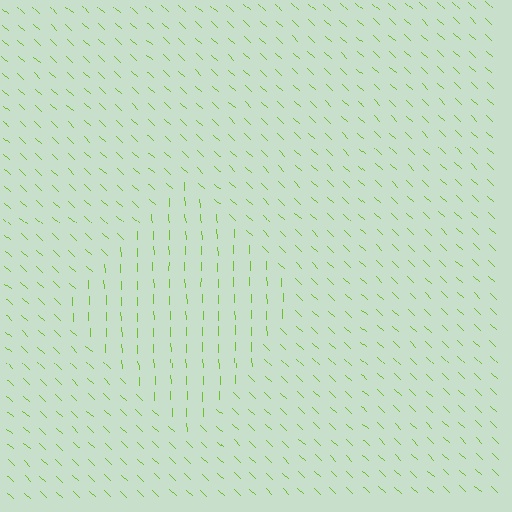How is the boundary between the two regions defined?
The boundary is defined purely by a change in line orientation (approximately 45 degrees difference). All lines are the same color and thickness.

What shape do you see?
I see a diamond.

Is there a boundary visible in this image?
Yes, there is a texture boundary formed by a change in line orientation.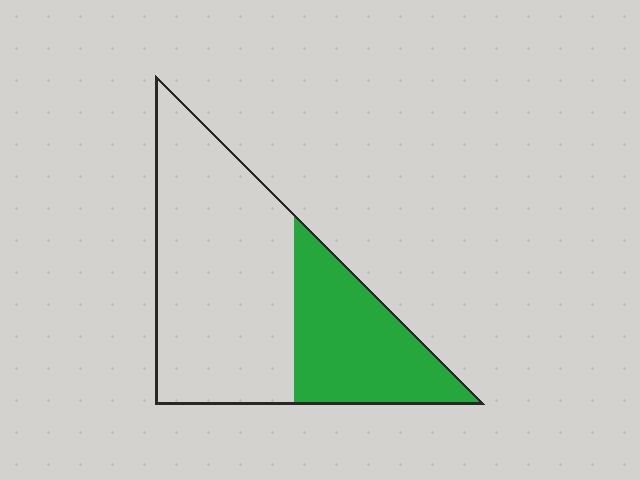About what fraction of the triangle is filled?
About one third (1/3).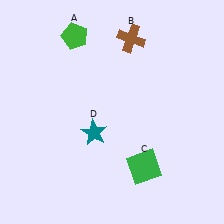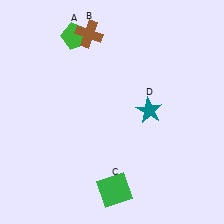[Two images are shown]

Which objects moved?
The objects that moved are: the brown cross (B), the green square (C), the teal star (D).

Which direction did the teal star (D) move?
The teal star (D) moved right.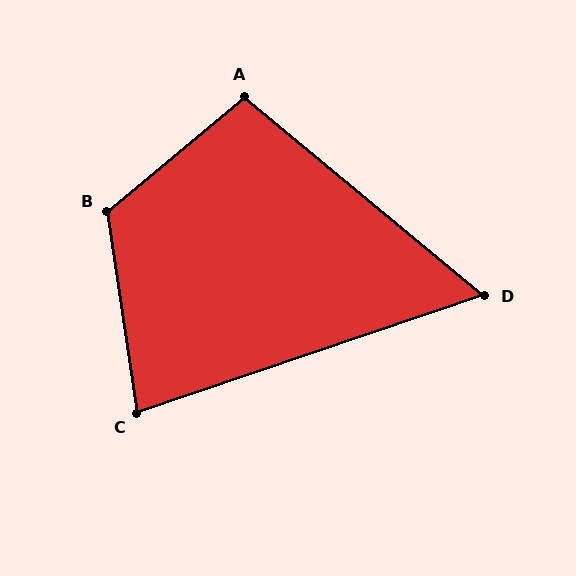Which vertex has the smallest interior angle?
D, at approximately 58 degrees.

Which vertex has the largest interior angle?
B, at approximately 122 degrees.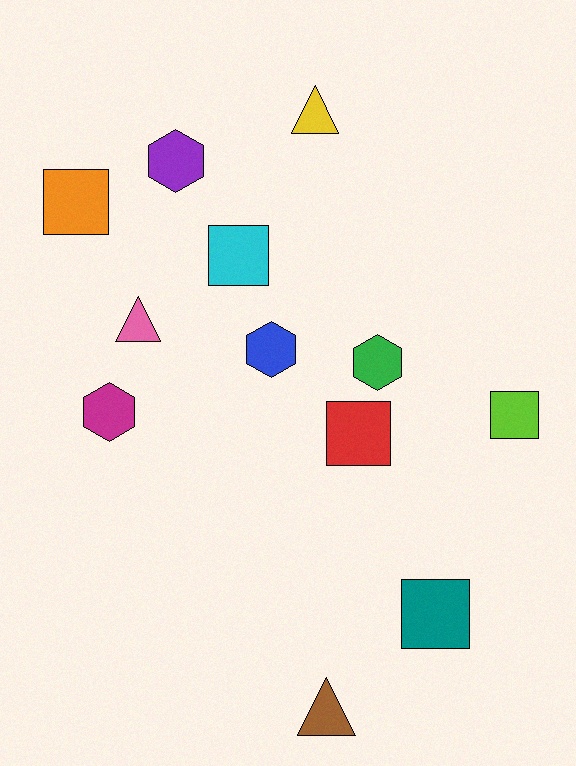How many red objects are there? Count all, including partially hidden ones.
There is 1 red object.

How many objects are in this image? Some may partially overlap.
There are 12 objects.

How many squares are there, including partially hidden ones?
There are 5 squares.